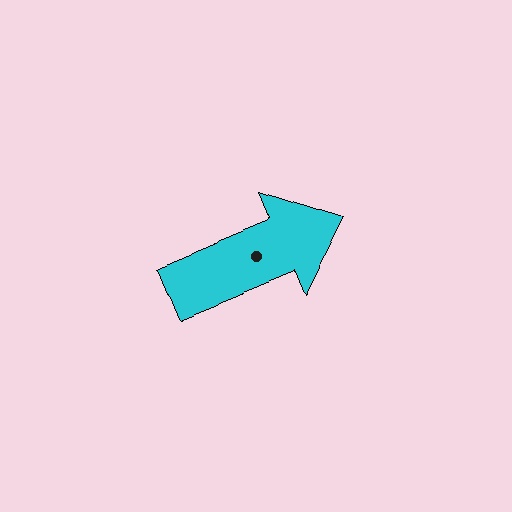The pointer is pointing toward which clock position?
Roughly 2 o'clock.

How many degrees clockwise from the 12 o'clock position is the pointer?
Approximately 67 degrees.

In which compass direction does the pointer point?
Northeast.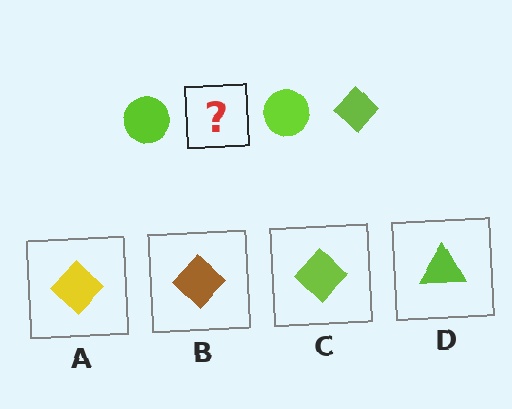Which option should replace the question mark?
Option C.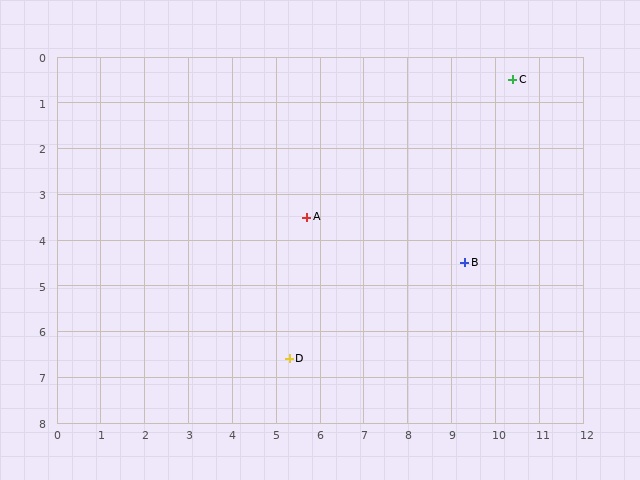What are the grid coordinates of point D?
Point D is at approximately (5.3, 6.6).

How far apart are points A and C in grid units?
Points A and C are about 5.6 grid units apart.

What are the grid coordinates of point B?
Point B is at approximately (9.3, 4.5).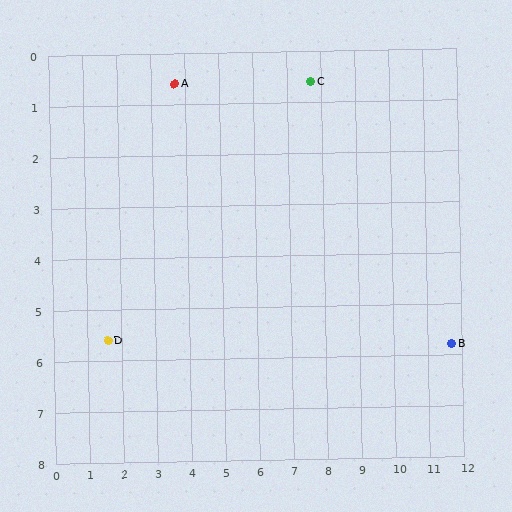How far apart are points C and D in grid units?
Points C and D are about 7.9 grid units apart.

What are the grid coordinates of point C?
Point C is at approximately (7.7, 0.6).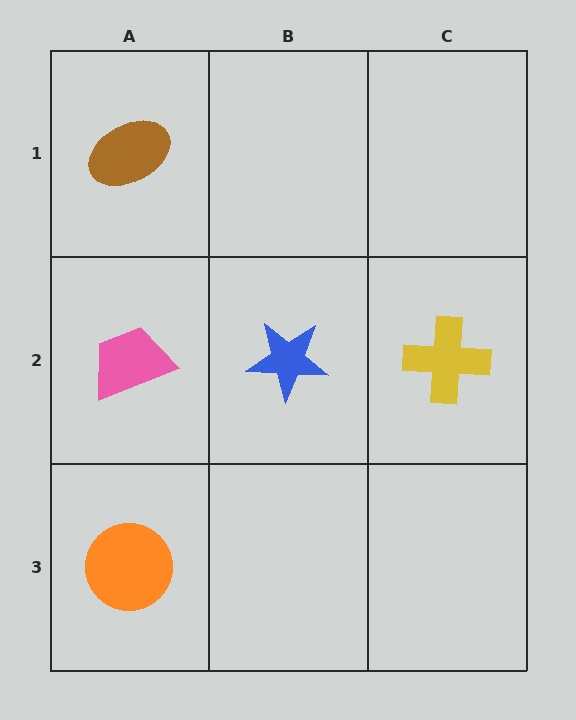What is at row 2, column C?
A yellow cross.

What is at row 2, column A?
A pink trapezoid.